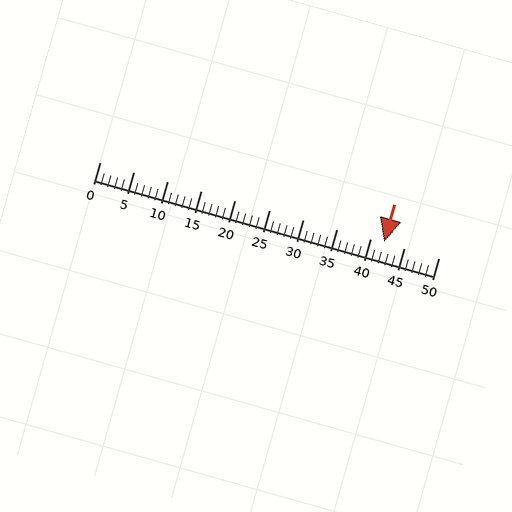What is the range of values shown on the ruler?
The ruler shows values from 0 to 50.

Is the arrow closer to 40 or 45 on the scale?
The arrow is closer to 40.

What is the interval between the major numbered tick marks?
The major tick marks are spaced 5 units apart.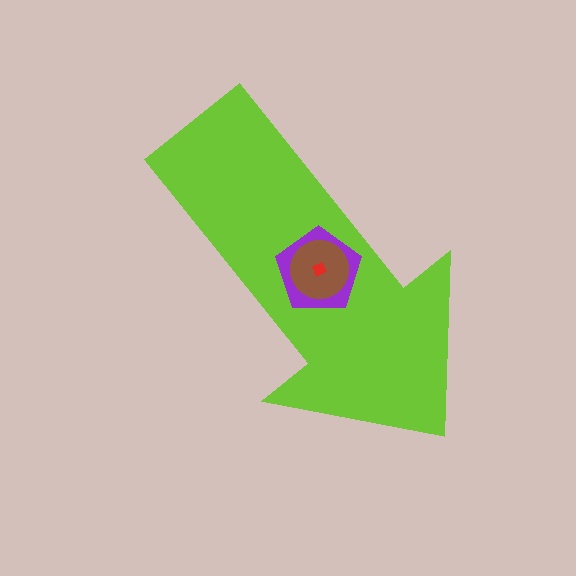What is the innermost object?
The red diamond.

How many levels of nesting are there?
4.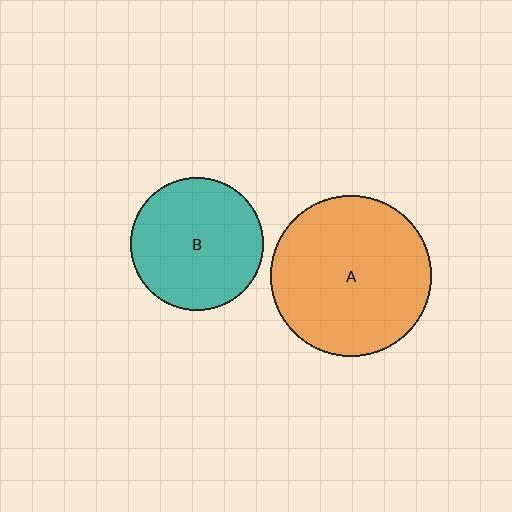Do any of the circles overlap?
No, none of the circles overlap.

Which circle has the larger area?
Circle A (orange).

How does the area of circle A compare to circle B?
Approximately 1.5 times.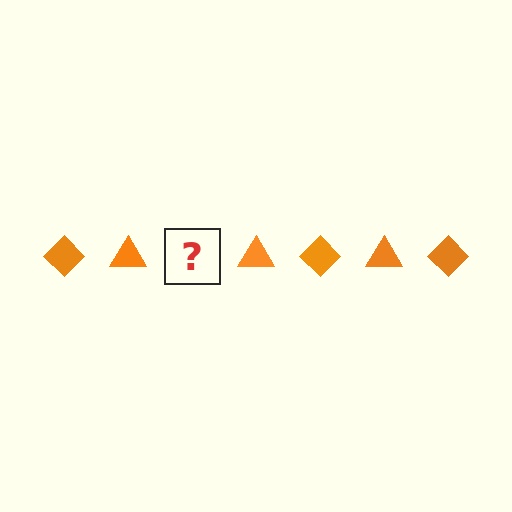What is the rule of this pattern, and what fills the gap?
The rule is that the pattern cycles through diamond, triangle shapes in orange. The gap should be filled with an orange diamond.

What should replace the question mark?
The question mark should be replaced with an orange diamond.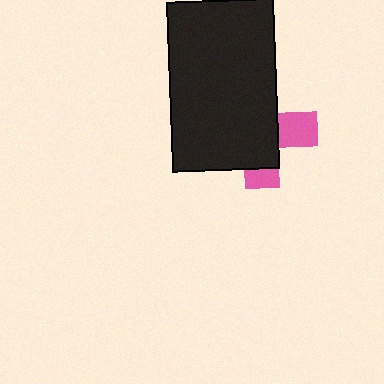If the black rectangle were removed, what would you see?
You would see the complete pink cross.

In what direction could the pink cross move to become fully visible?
The pink cross could move right. That would shift it out from behind the black rectangle entirely.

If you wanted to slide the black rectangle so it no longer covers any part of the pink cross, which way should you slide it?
Slide it left — that is the most direct way to separate the two shapes.